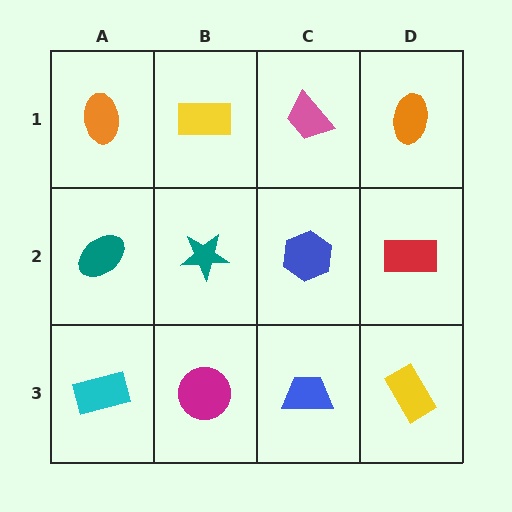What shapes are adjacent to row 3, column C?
A blue hexagon (row 2, column C), a magenta circle (row 3, column B), a yellow rectangle (row 3, column D).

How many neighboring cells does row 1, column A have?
2.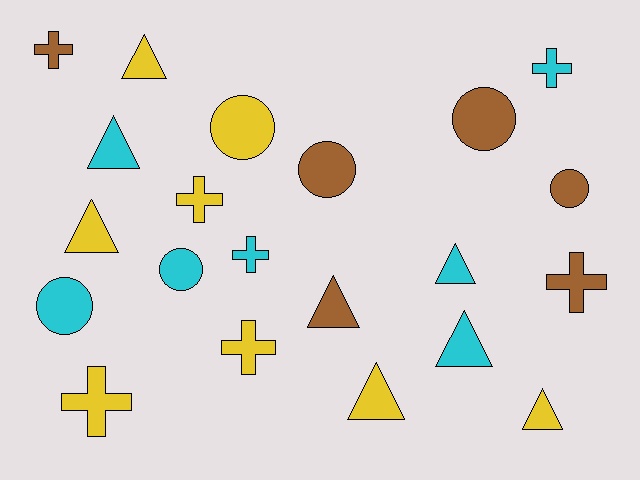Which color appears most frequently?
Yellow, with 8 objects.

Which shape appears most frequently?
Triangle, with 8 objects.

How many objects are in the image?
There are 21 objects.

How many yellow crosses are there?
There are 3 yellow crosses.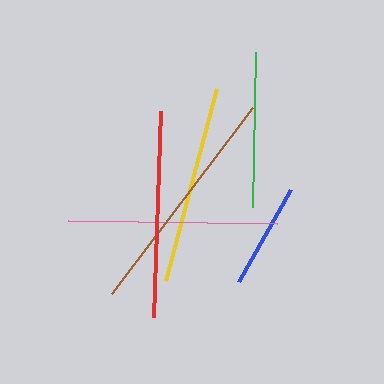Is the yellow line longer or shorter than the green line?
The yellow line is longer than the green line.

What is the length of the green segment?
The green segment is approximately 155 pixels long.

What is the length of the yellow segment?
The yellow segment is approximately 199 pixels long.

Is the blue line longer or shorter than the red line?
The red line is longer than the blue line.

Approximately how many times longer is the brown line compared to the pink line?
The brown line is approximately 1.1 times the length of the pink line.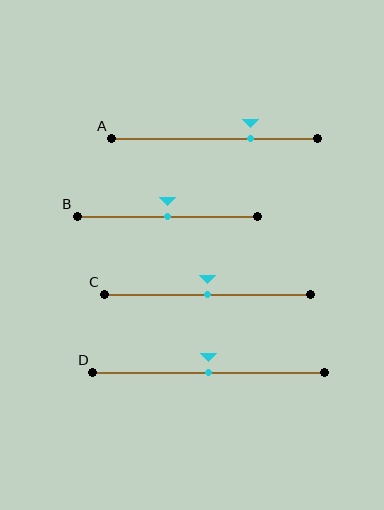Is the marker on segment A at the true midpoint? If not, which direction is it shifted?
No, the marker on segment A is shifted to the right by about 17% of the segment length.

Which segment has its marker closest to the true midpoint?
Segment B has its marker closest to the true midpoint.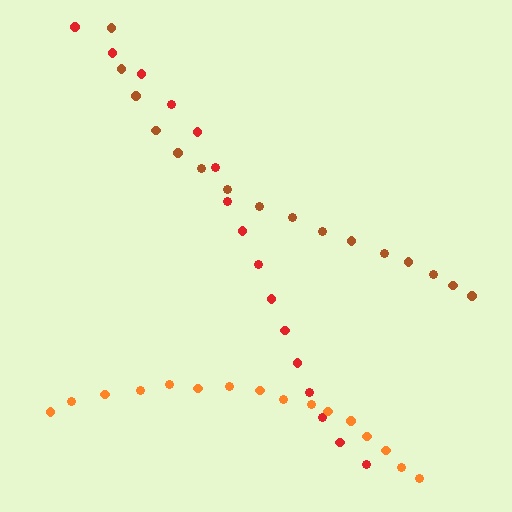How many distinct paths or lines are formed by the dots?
There are 3 distinct paths.